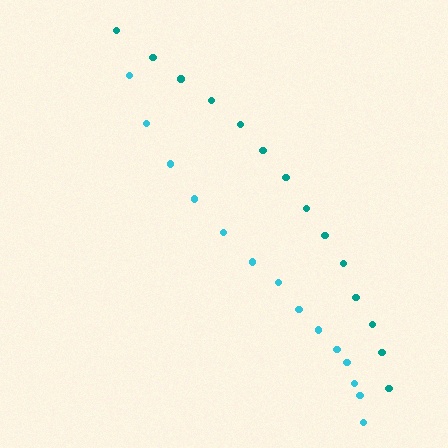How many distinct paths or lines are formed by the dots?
There are 2 distinct paths.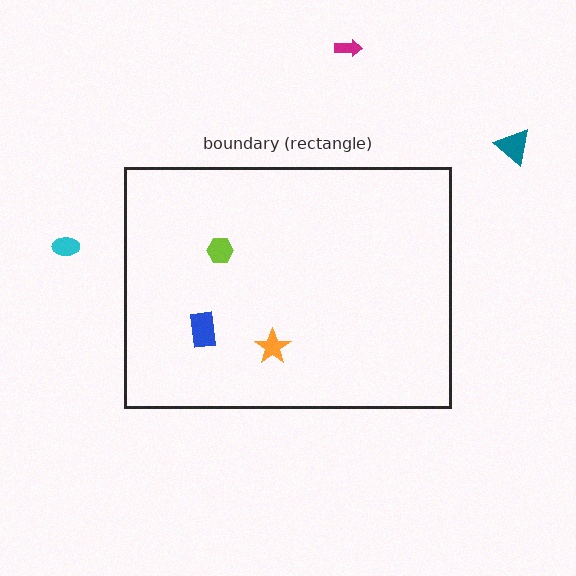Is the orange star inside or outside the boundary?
Inside.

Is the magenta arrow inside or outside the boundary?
Outside.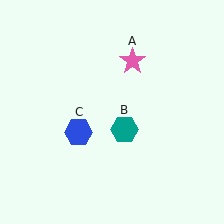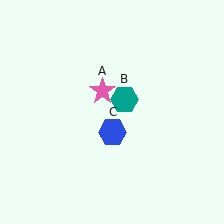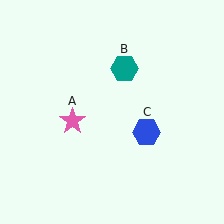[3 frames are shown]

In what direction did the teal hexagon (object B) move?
The teal hexagon (object B) moved up.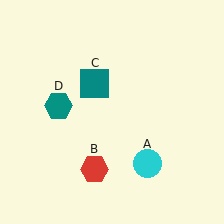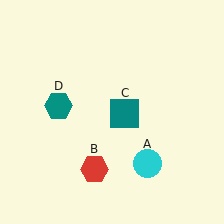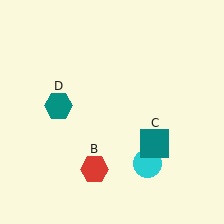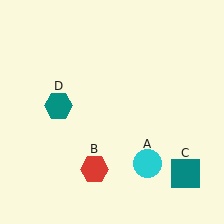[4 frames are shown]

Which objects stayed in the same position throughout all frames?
Cyan circle (object A) and red hexagon (object B) and teal hexagon (object D) remained stationary.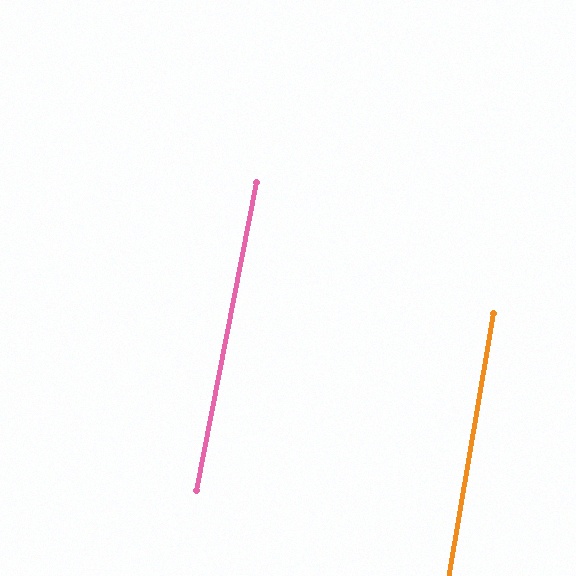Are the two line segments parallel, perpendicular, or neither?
Parallel — their directions differ by only 1.4°.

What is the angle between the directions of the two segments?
Approximately 1 degree.